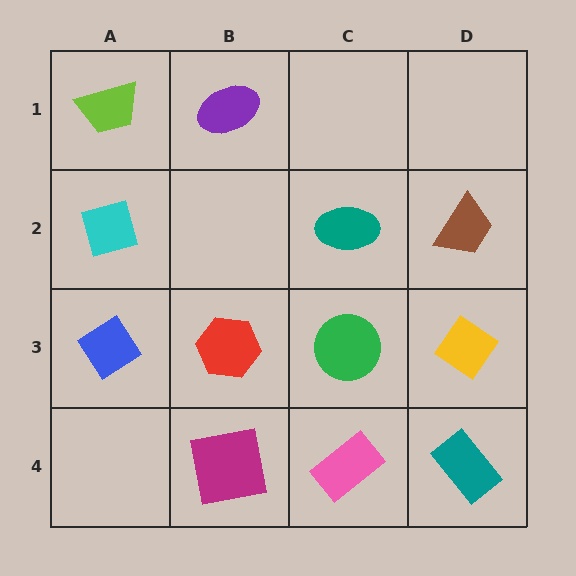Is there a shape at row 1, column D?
No, that cell is empty.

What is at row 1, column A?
A lime trapezoid.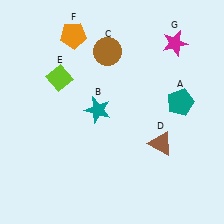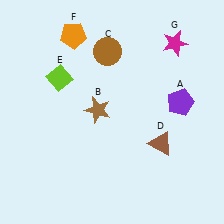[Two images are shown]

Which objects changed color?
A changed from teal to purple. B changed from teal to brown.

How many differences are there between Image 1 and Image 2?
There are 2 differences between the two images.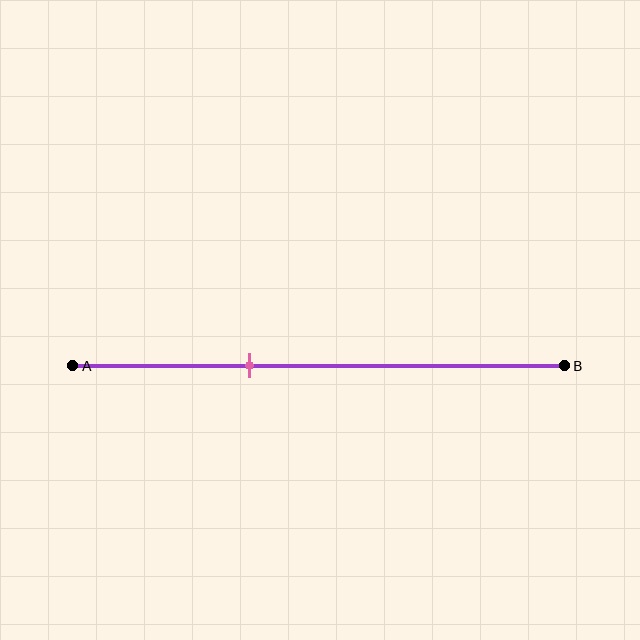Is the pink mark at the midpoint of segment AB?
No, the mark is at about 35% from A, not at the 50% midpoint.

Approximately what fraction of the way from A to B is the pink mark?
The pink mark is approximately 35% of the way from A to B.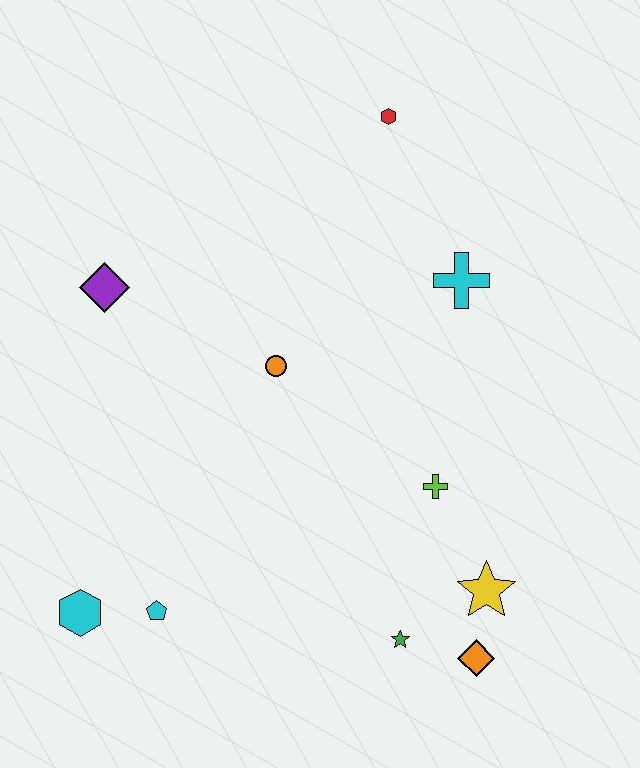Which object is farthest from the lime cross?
The purple diamond is farthest from the lime cross.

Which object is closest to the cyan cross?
The red hexagon is closest to the cyan cross.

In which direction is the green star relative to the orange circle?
The green star is below the orange circle.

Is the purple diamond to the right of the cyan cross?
No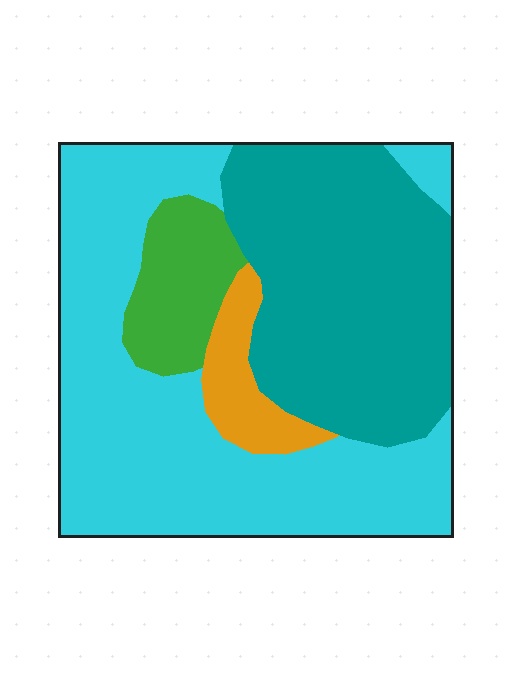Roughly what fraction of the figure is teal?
Teal covers 36% of the figure.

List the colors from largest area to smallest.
From largest to smallest: cyan, teal, green, orange.